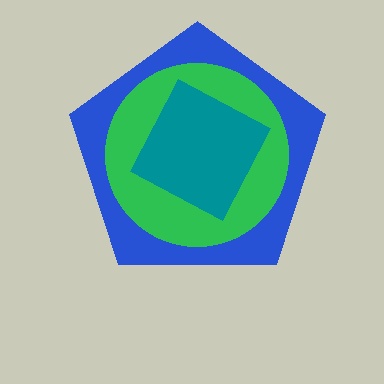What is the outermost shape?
The blue pentagon.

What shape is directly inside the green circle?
The teal diamond.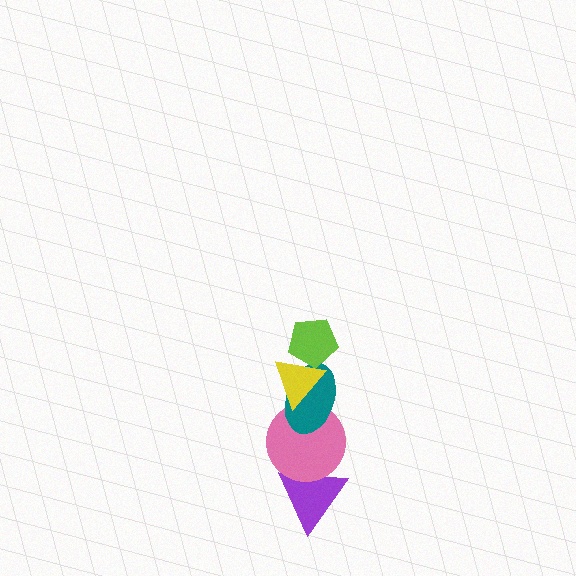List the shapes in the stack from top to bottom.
From top to bottom: the lime pentagon, the yellow triangle, the teal ellipse, the pink circle, the purple triangle.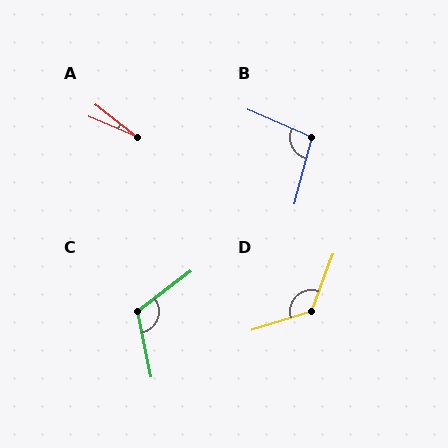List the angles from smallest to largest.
A (15°), B (98°), C (116°), D (128°).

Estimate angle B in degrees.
Approximately 98 degrees.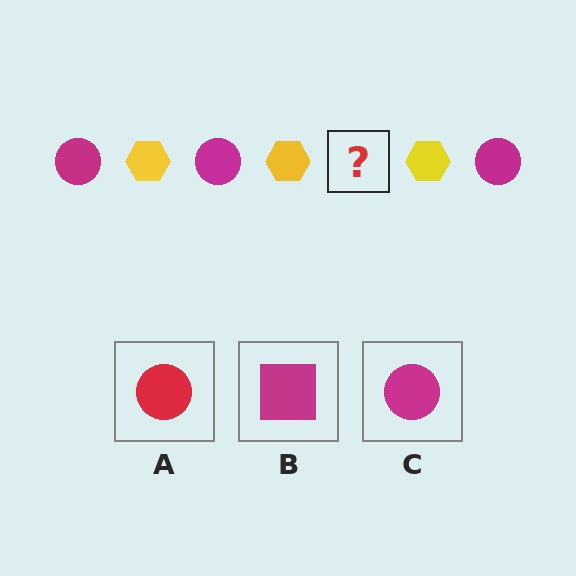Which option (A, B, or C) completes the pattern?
C.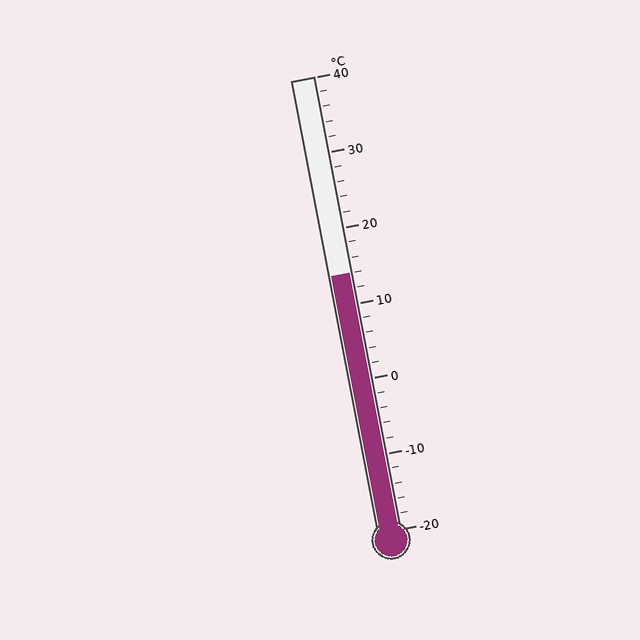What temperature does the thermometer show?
The thermometer shows approximately 14°C.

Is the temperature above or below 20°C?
The temperature is below 20°C.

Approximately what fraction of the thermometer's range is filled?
The thermometer is filled to approximately 55% of its range.